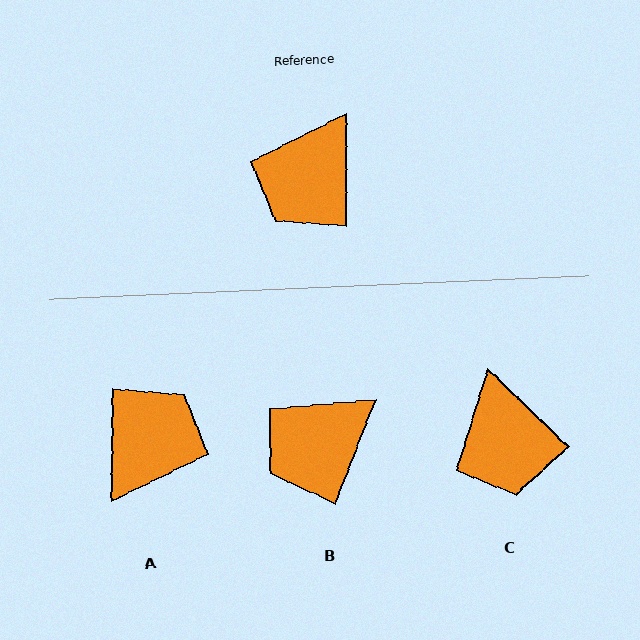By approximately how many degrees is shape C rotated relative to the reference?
Approximately 46 degrees counter-clockwise.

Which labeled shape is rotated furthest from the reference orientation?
A, about 179 degrees away.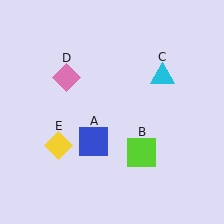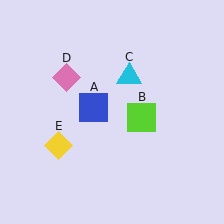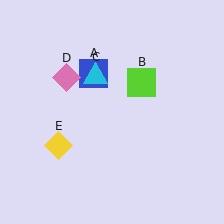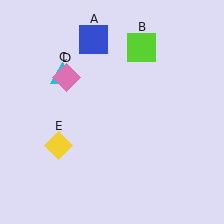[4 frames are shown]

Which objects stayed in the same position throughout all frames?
Pink diamond (object D) and yellow diamond (object E) remained stationary.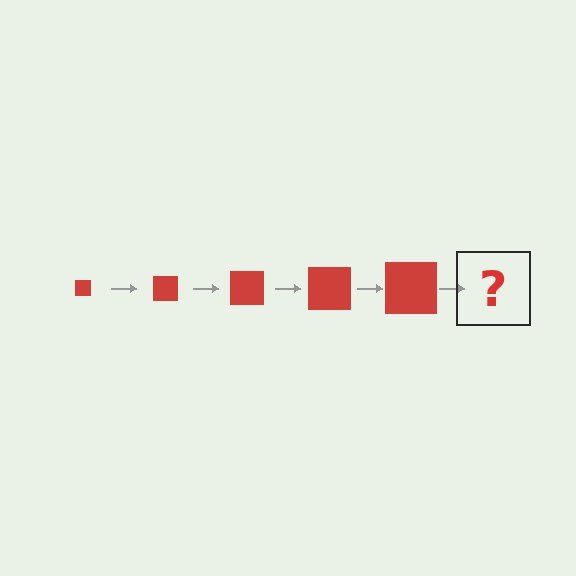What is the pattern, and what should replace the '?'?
The pattern is that the square gets progressively larger each step. The '?' should be a red square, larger than the previous one.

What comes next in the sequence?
The next element should be a red square, larger than the previous one.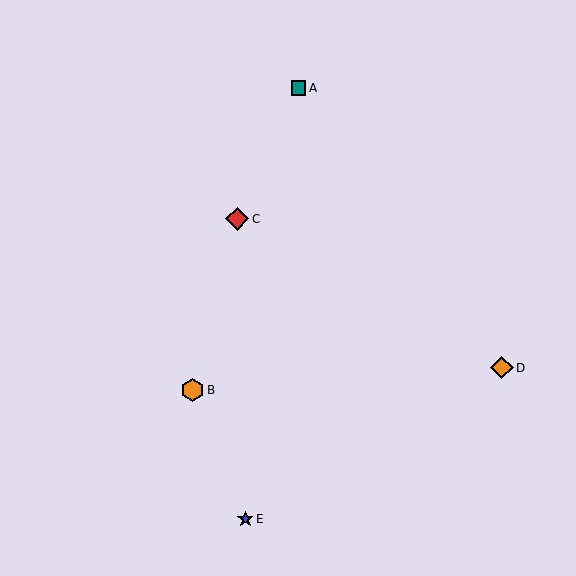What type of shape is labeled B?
Shape B is an orange hexagon.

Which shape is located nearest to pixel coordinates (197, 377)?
The orange hexagon (labeled B) at (192, 390) is nearest to that location.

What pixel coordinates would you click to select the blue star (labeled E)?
Click at (245, 519) to select the blue star E.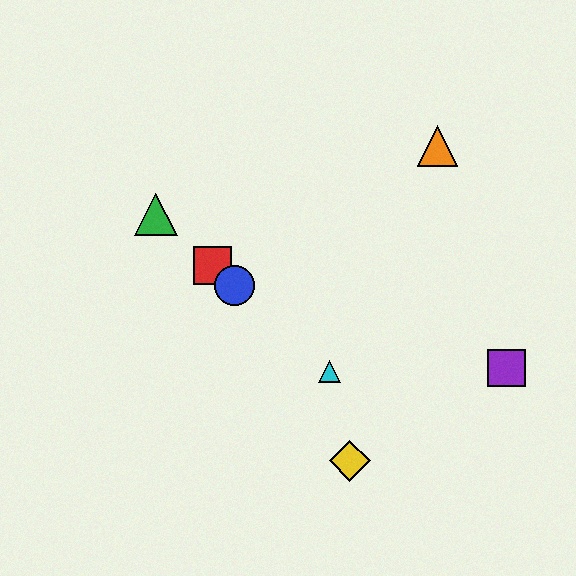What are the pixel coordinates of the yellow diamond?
The yellow diamond is at (350, 461).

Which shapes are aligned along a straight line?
The red square, the blue circle, the green triangle, the cyan triangle are aligned along a straight line.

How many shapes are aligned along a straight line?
4 shapes (the red square, the blue circle, the green triangle, the cyan triangle) are aligned along a straight line.